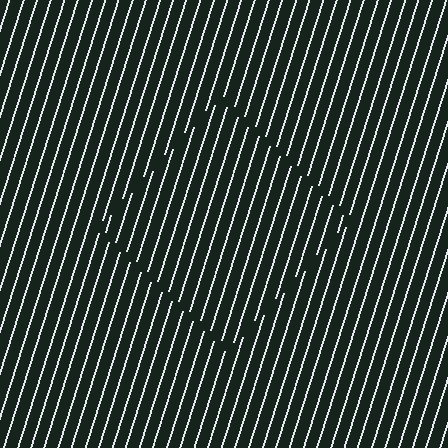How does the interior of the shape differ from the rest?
The interior of the shape contains the same grating, shifted by half a period — the contour is defined by the phase discontinuity where line-ends from the inner and outer gratings abut.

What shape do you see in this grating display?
An illusory square. The interior of the shape contains the same grating, shifted by half a period — the contour is defined by the phase discontinuity where line-ends from the inner and outer gratings abut.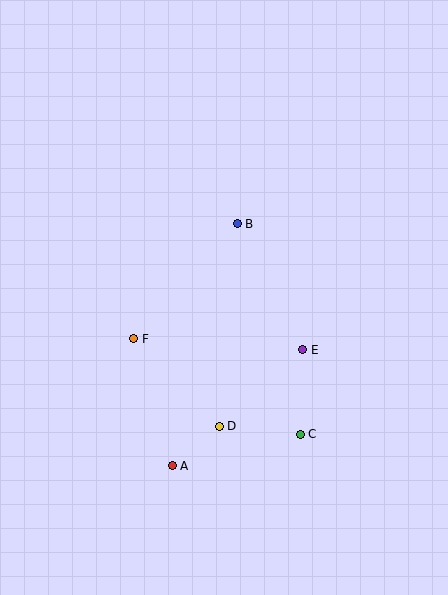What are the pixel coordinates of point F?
Point F is at (134, 339).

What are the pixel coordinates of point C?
Point C is at (300, 434).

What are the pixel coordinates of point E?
Point E is at (303, 350).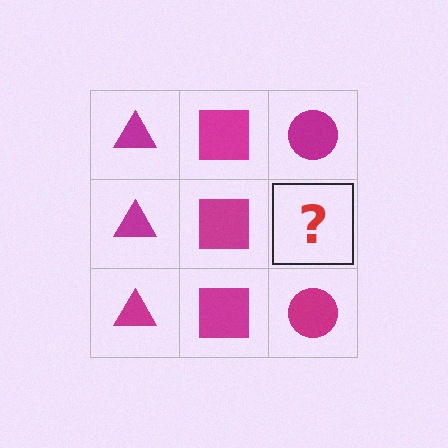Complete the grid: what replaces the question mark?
The question mark should be replaced with a magenta circle.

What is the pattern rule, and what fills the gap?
The rule is that each column has a consistent shape. The gap should be filled with a magenta circle.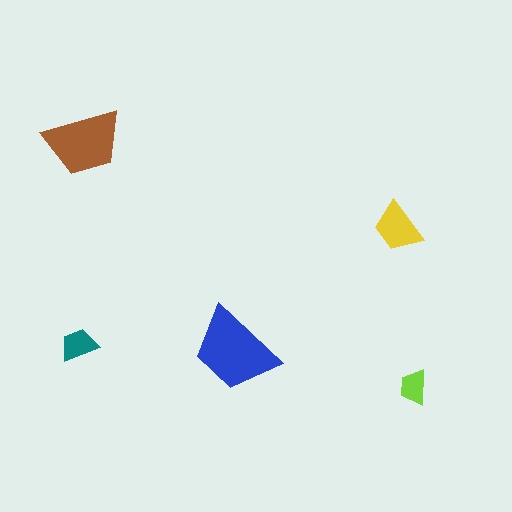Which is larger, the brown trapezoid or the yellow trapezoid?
The brown one.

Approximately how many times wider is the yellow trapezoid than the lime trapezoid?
About 1.5 times wider.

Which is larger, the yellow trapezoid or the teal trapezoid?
The yellow one.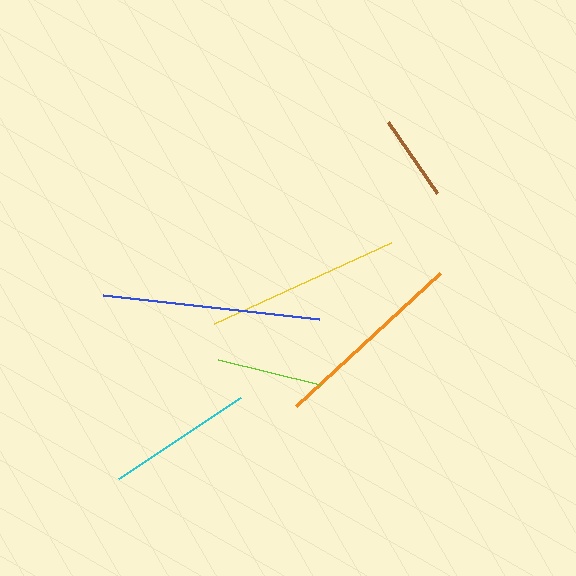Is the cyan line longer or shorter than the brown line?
The cyan line is longer than the brown line.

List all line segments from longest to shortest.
From longest to shortest: blue, orange, yellow, cyan, lime, brown.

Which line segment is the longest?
The blue line is the longest at approximately 217 pixels.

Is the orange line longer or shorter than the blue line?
The blue line is longer than the orange line.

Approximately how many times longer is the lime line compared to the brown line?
The lime line is approximately 1.2 times the length of the brown line.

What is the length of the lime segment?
The lime segment is approximately 106 pixels long.